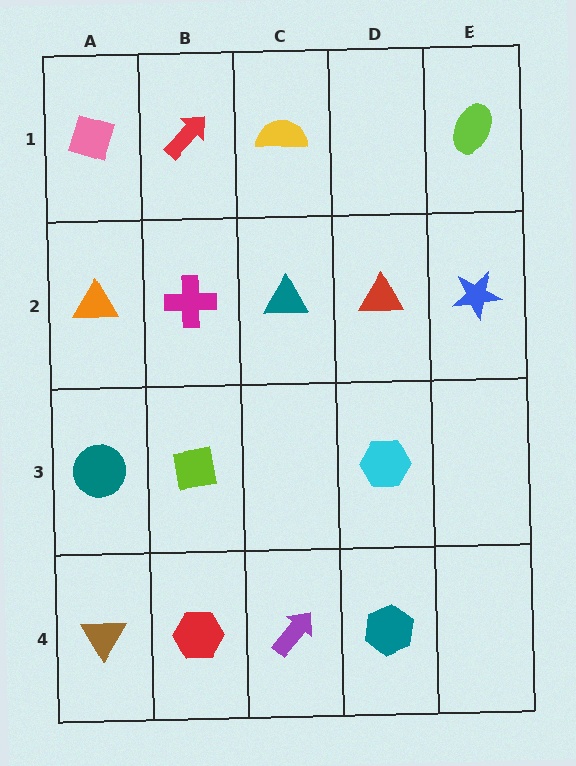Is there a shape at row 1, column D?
No, that cell is empty.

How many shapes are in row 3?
3 shapes.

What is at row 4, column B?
A red hexagon.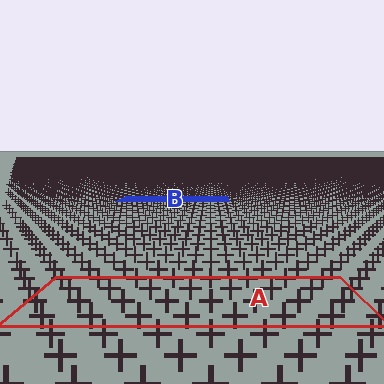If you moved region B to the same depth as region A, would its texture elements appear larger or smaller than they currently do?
They would appear larger. At a closer depth, the same texture elements are projected at a bigger on-screen size.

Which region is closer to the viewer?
Region A is closer. The texture elements there are larger and more spread out.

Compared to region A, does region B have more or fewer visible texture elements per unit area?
Region B has more texture elements per unit area — they are packed more densely because it is farther away.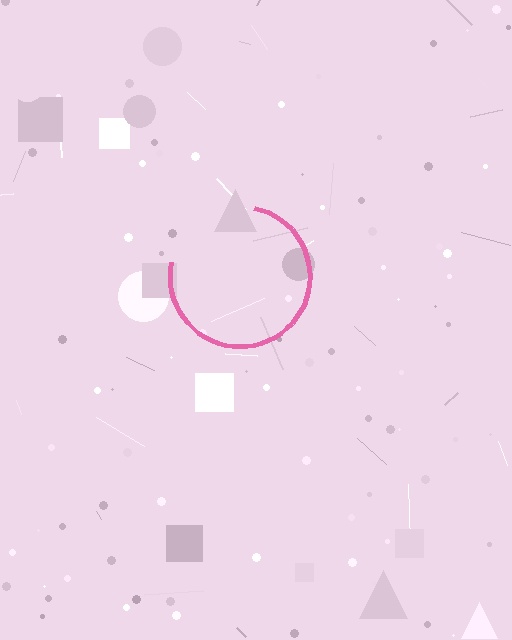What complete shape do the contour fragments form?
The contour fragments form a circle.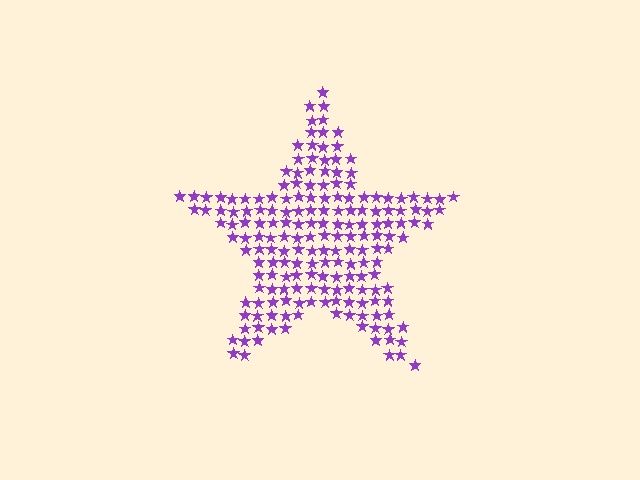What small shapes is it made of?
It is made of small stars.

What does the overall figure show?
The overall figure shows a star.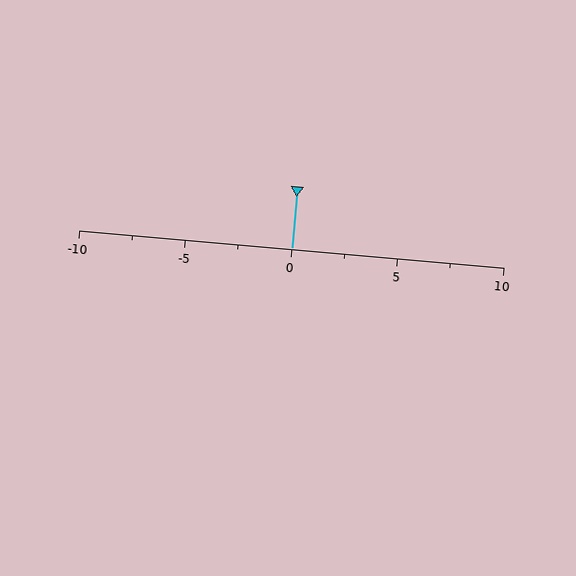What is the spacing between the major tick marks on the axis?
The major ticks are spaced 5 apart.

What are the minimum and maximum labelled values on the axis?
The axis runs from -10 to 10.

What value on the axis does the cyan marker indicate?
The marker indicates approximately 0.